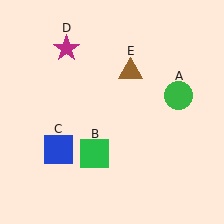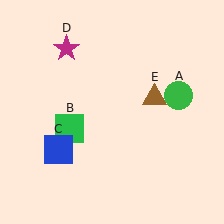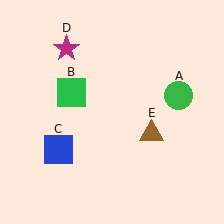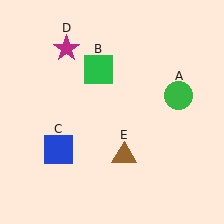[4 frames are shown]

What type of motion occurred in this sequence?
The green square (object B), brown triangle (object E) rotated clockwise around the center of the scene.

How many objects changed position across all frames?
2 objects changed position: green square (object B), brown triangle (object E).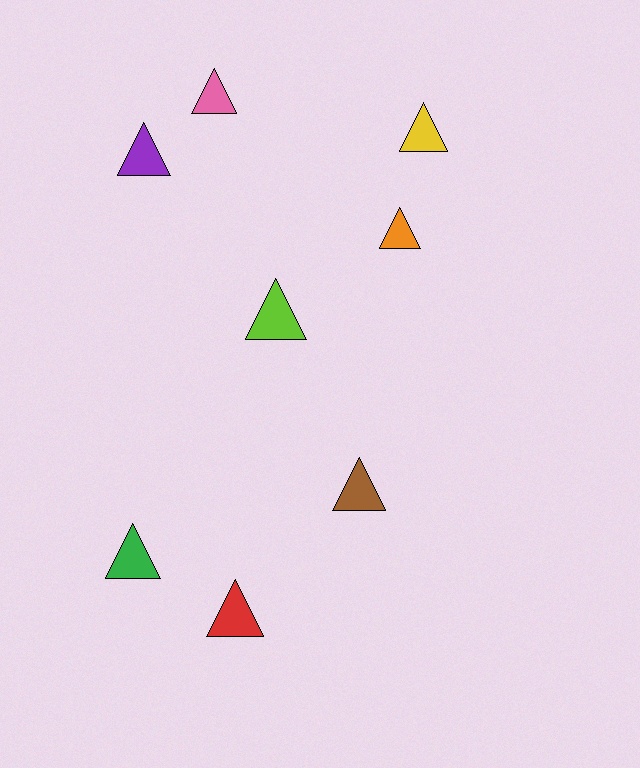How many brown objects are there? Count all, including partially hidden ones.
There is 1 brown object.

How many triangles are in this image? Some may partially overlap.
There are 8 triangles.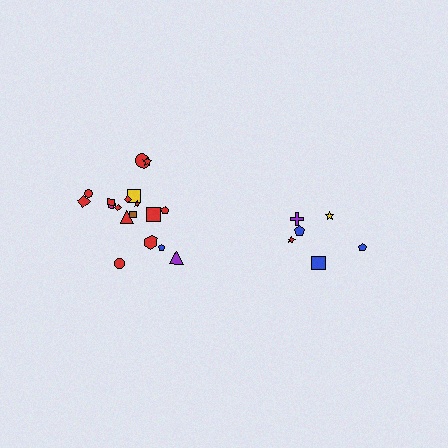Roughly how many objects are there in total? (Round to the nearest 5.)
Roughly 25 objects in total.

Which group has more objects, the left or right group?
The left group.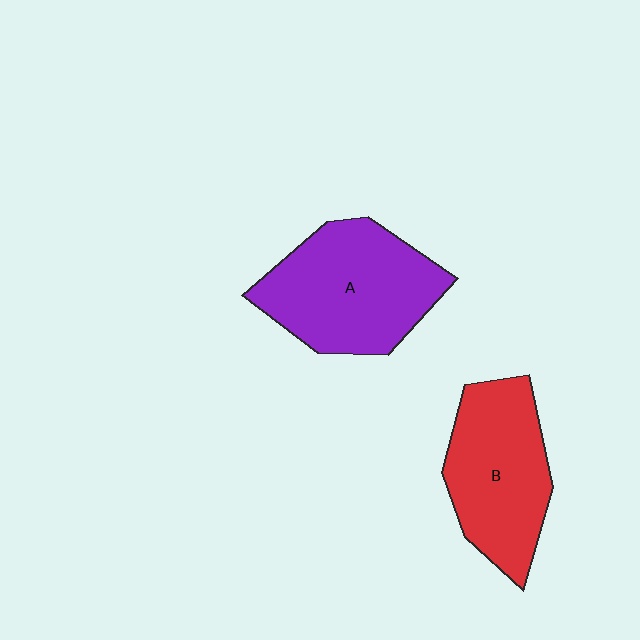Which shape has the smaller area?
Shape B (red).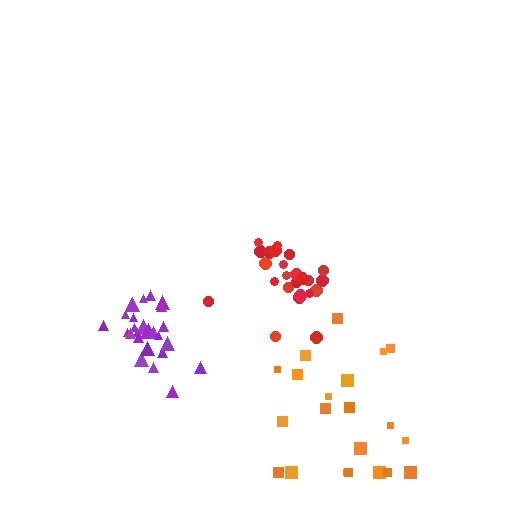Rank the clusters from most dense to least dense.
purple, red, orange.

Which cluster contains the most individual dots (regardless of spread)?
Purple (27).